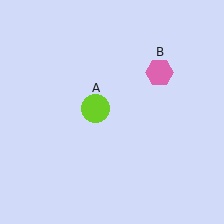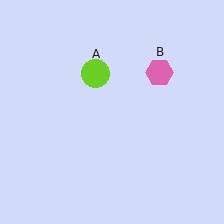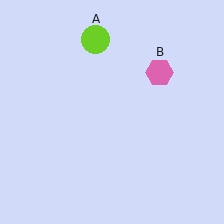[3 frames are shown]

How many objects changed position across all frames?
1 object changed position: lime circle (object A).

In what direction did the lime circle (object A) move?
The lime circle (object A) moved up.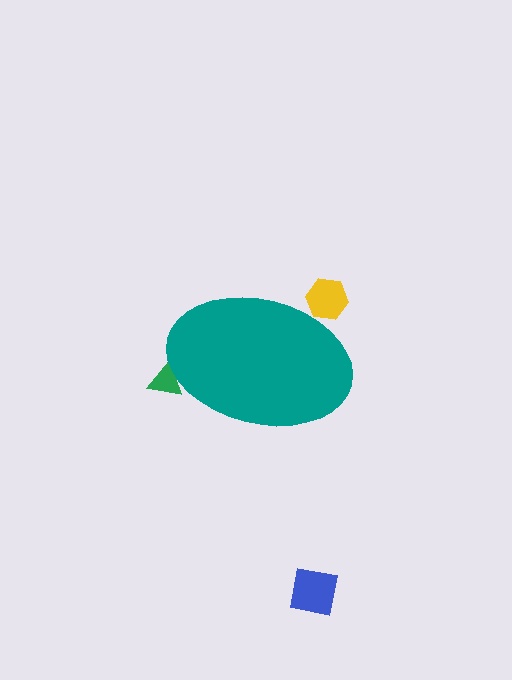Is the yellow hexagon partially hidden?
Yes, the yellow hexagon is partially hidden behind the teal ellipse.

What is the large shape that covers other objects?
A teal ellipse.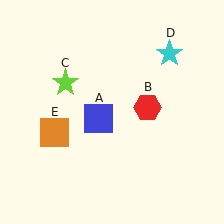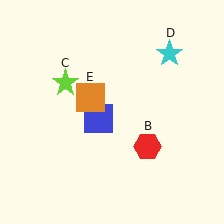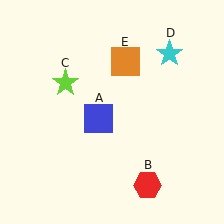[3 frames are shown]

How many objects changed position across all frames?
2 objects changed position: red hexagon (object B), orange square (object E).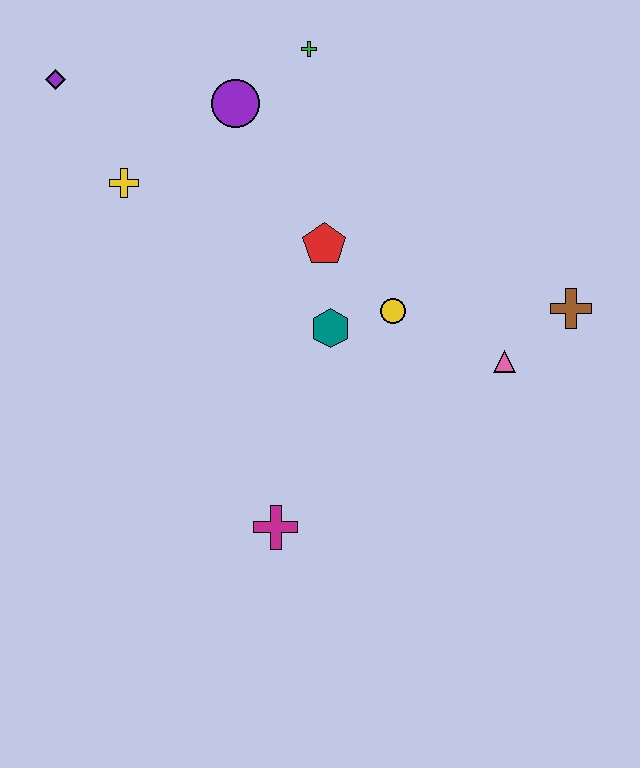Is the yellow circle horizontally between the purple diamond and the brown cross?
Yes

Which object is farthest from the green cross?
The magenta cross is farthest from the green cross.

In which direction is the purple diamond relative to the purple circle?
The purple diamond is to the left of the purple circle.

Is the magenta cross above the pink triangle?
No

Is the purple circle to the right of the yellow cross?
Yes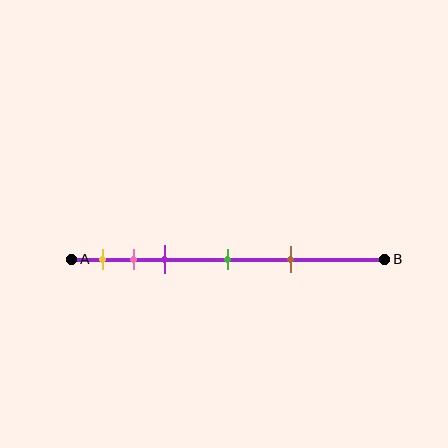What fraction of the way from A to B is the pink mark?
The pink mark is approximately 20% (0.2) of the way from A to B.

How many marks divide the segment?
There are 5 marks dividing the segment.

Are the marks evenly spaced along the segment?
No, the marks are not evenly spaced.